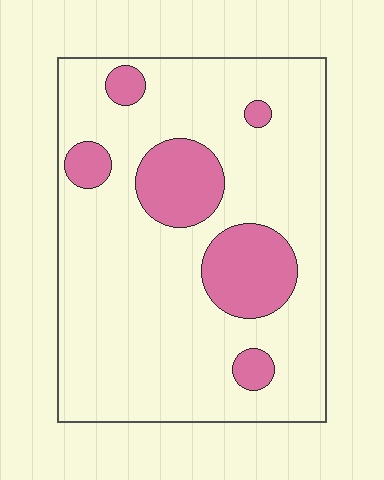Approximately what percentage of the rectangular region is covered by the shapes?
Approximately 20%.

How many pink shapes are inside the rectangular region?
6.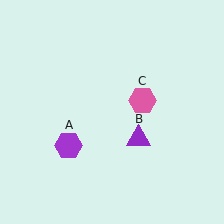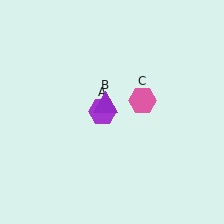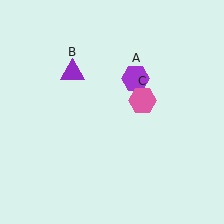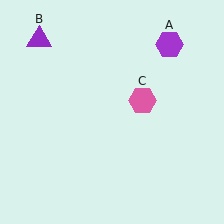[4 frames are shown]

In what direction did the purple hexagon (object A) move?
The purple hexagon (object A) moved up and to the right.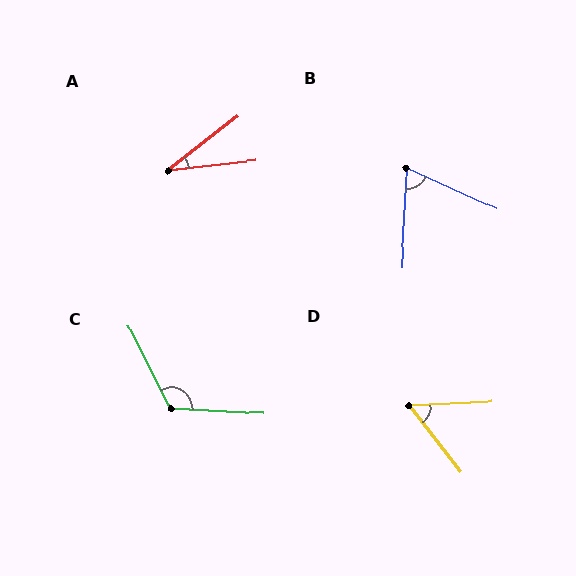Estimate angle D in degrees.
Approximately 55 degrees.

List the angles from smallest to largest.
A (31°), D (55°), B (68°), C (120°).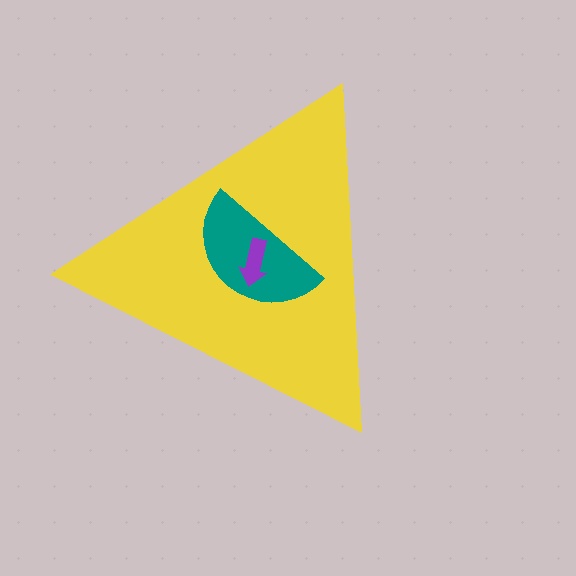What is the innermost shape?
The purple arrow.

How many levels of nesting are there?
3.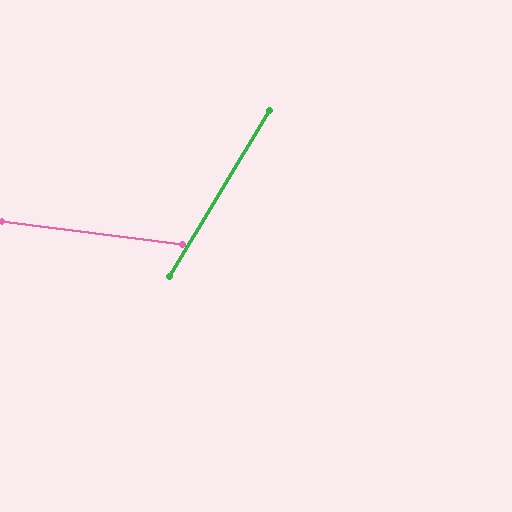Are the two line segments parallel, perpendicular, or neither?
Neither parallel nor perpendicular — they differ by about 66°.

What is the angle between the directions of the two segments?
Approximately 66 degrees.